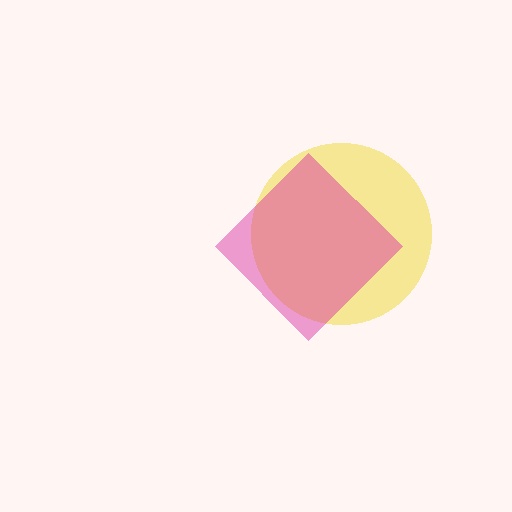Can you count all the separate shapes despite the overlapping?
Yes, there are 2 separate shapes.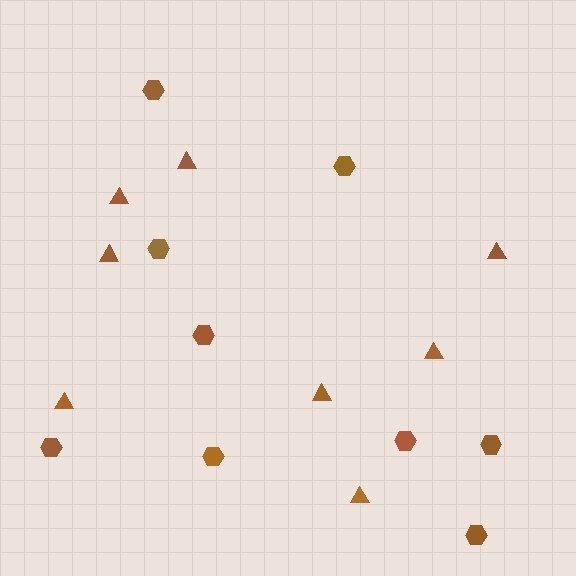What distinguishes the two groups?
There are 2 groups: one group of triangles (8) and one group of hexagons (9).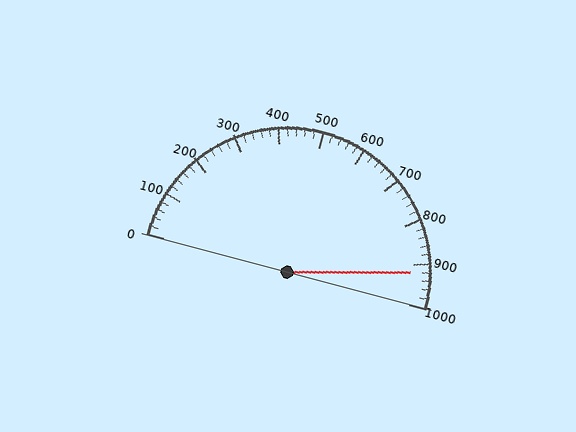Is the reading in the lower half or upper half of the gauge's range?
The reading is in the upper half of the range (0 to 1000).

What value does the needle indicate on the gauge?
The needle indicates approximately 920.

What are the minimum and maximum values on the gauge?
The gauge ranges from 0 to 1000.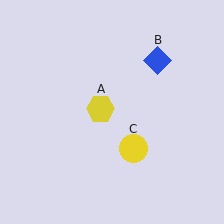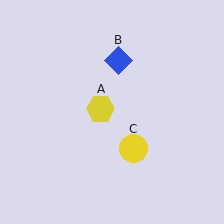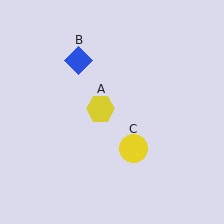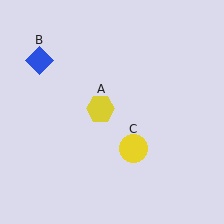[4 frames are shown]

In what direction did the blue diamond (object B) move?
The blue diamond (object B) moved left.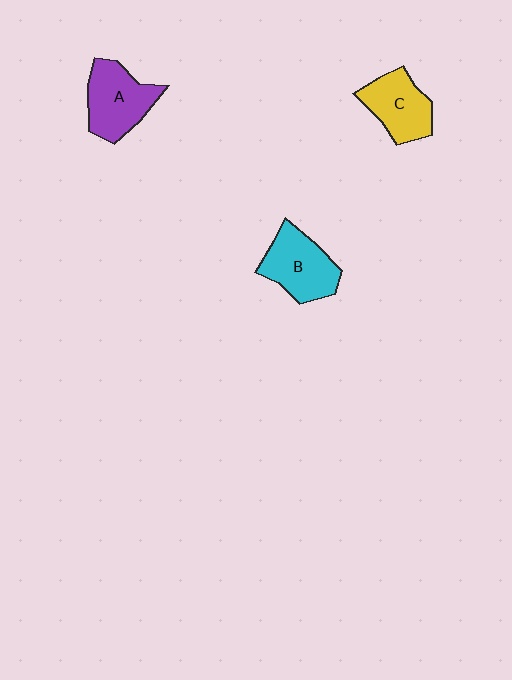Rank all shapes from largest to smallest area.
From largest to smallest: B (cyan), A (purple), C (yellow).